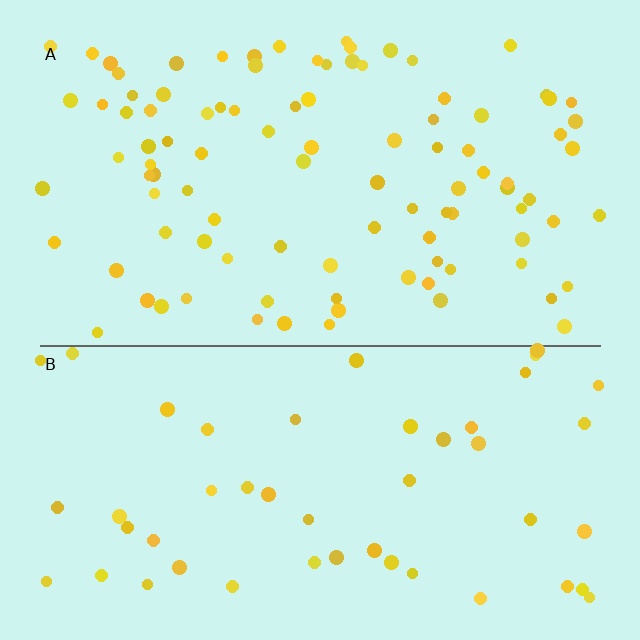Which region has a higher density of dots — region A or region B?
A (the top).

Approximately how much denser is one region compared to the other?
Approximately 2.0× — region A over region B.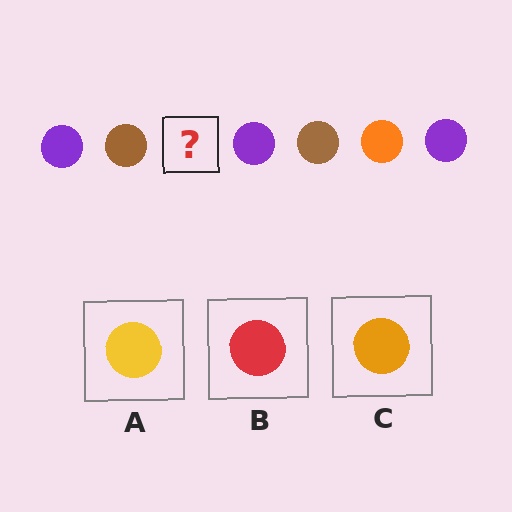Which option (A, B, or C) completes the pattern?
C.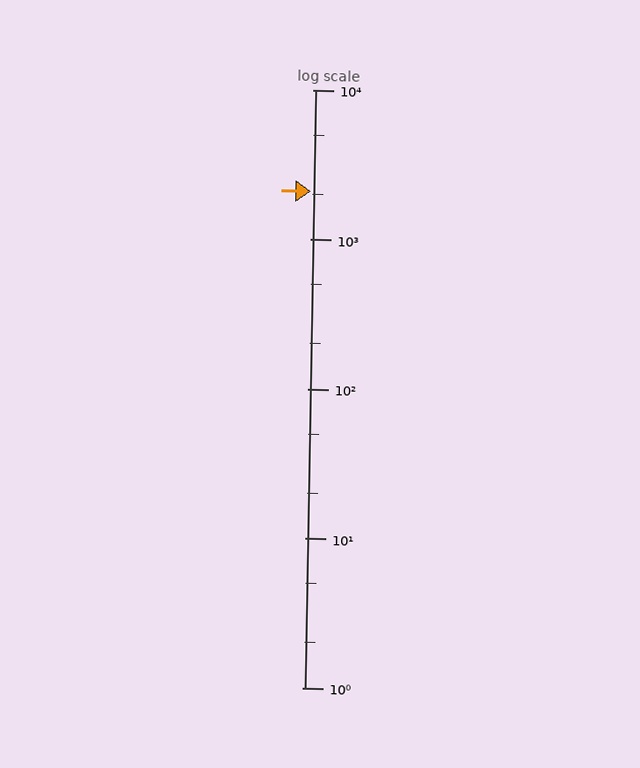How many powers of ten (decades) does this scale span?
The scale spans 4 decades, from 1 to 10000.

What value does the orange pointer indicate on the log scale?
The pointer indicates approximately 2100.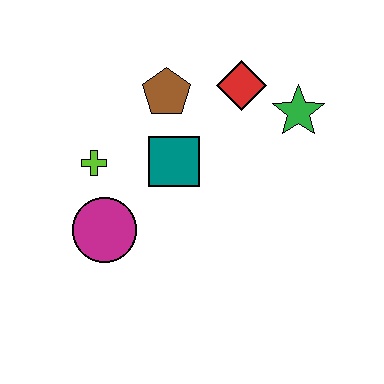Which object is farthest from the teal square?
The green star is farthest from the teal square.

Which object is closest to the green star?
The red diamond is closest to the green star.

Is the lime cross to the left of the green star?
Yes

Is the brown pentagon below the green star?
No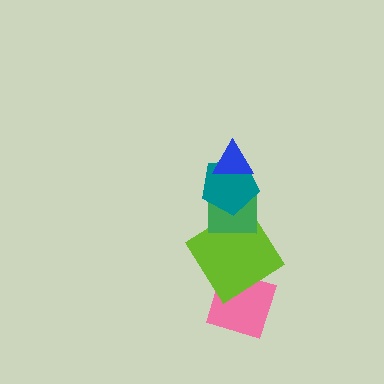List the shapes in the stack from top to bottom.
From top to bottom: the blue triangle, the teal pentagon, the green square, the lime diamond, the pink diamond.